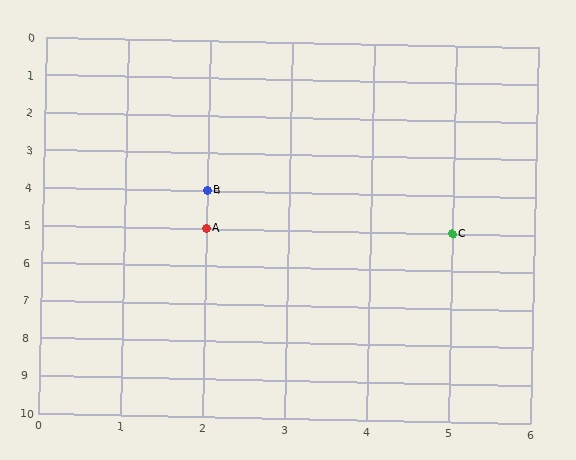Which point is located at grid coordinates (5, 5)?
Point C is at (5, 5).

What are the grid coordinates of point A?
Point A is at grid coordinates (2, 5).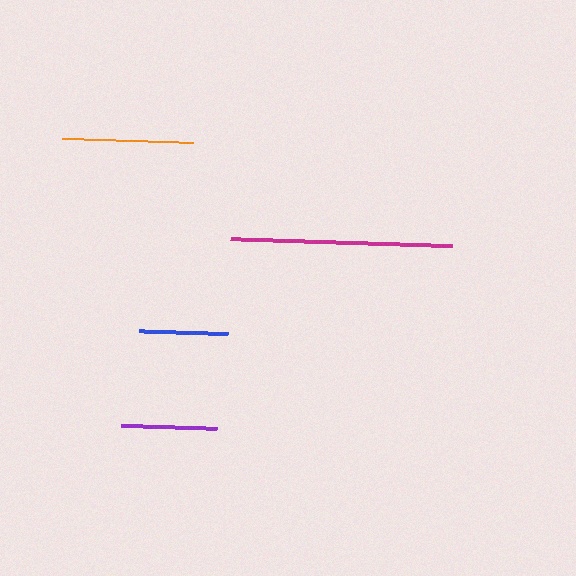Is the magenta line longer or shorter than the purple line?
The magenta line is longer than the purple line.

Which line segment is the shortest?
The blue line is the shortest at approximately 89 pixels.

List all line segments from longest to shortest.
From longest to shortest: magenta, orange, purple, blue.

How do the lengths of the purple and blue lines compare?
The purple and blue lines are approximately the same length.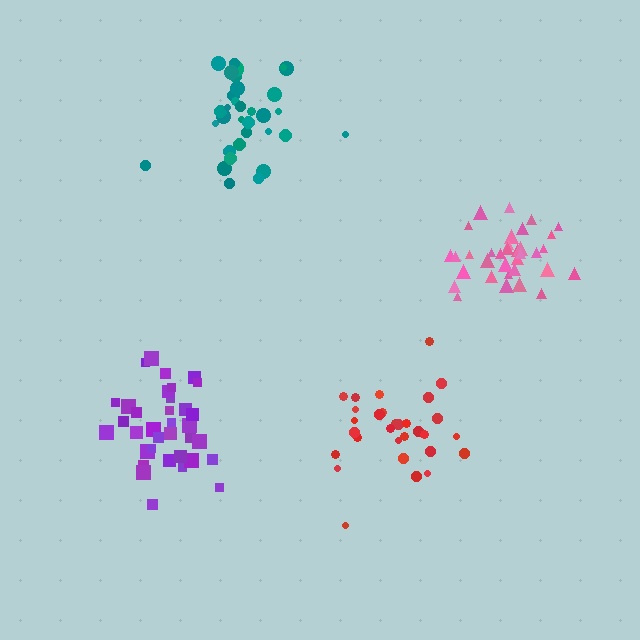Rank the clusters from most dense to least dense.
pink, purple, teal, red.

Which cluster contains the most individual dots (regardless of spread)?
Purple (35).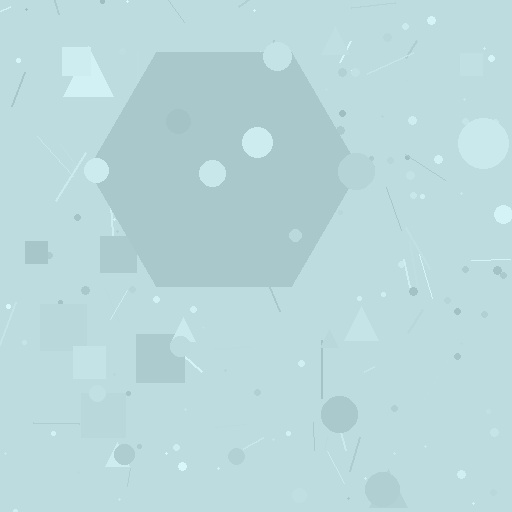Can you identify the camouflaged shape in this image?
The camouflaged shape is a hexagon.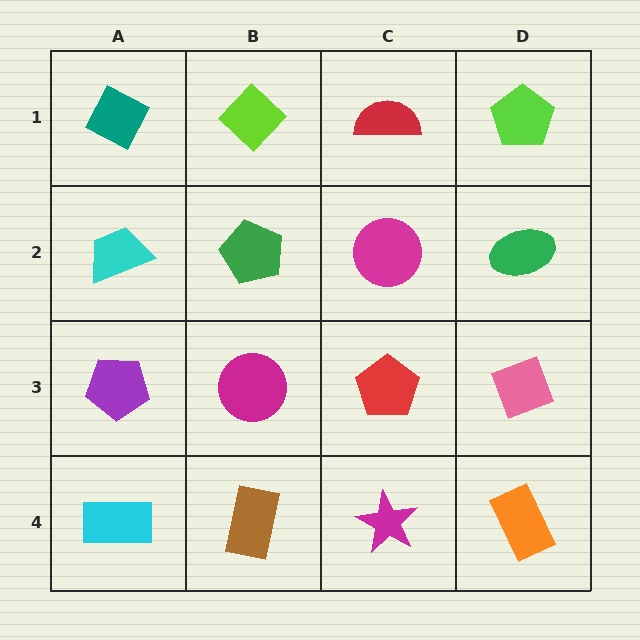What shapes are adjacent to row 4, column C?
A red pentagon (row 3, column C), a brown rectangle (row 4, column B), an orange rectangle (row 4, column D).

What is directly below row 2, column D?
A pink diamond.